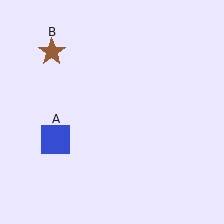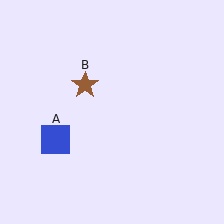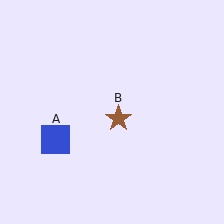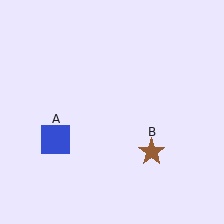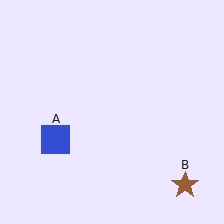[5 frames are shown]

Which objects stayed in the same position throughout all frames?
Blue square (object A) remained stationary.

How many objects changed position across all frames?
1 object changed position: brown star (object B).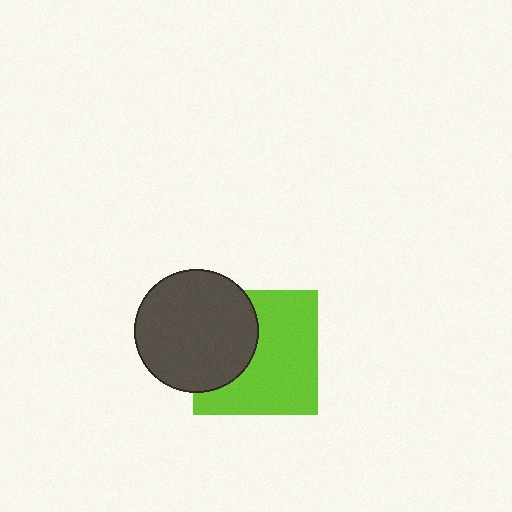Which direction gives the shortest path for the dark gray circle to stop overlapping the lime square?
Moving left gives the shortest separation.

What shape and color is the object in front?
The object in front is a dark gray circle.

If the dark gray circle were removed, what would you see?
You would see the complete lime square.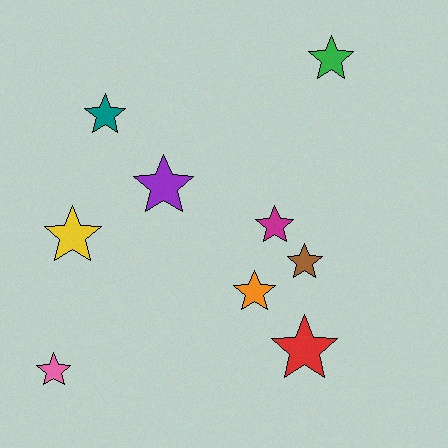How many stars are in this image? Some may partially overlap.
There are 9 stars.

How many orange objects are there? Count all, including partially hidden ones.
There is 1 orange object.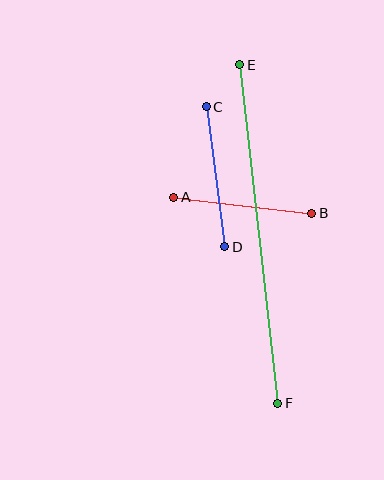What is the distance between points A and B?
The distance is approximately 139 pixels.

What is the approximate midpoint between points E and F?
The midpoint is at approximately (259, 234) pixels.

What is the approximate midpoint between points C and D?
The midpoint is at approximately (215, 177) pixels.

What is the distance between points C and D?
The distance is approximately 141 pixels.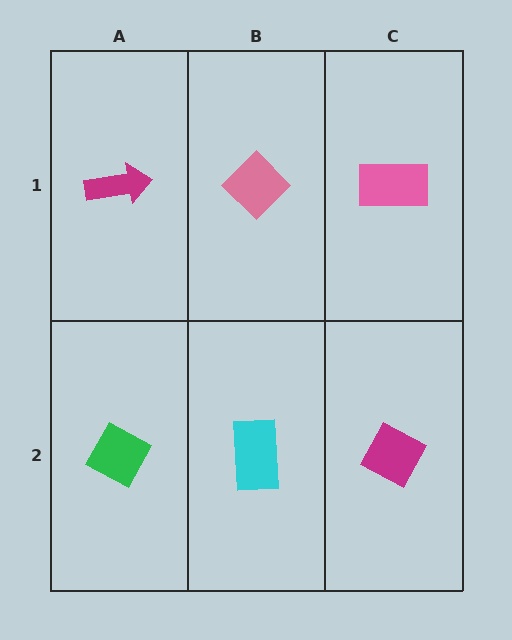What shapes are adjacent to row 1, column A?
A green diamond (row 2, column A), a pink diamond (row 1, column B).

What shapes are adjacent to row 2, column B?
A pink diamond (row 1, column B), a green diamond (row 2, column A), a magenta diamond (row 2, column C).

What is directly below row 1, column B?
A cyan rectangle.